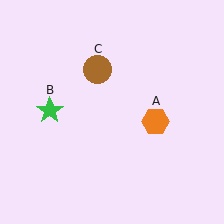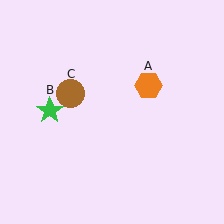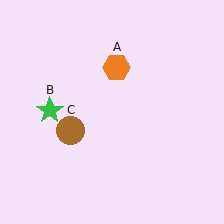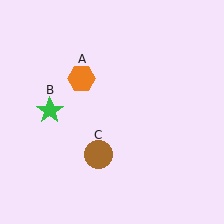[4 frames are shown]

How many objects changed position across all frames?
2 objects changed position: orange hexagon (object A), brown circle (object C).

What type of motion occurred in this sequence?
The orange hexagon (object A), brown circle (object C) rotated counterclockwise around the center of the scene.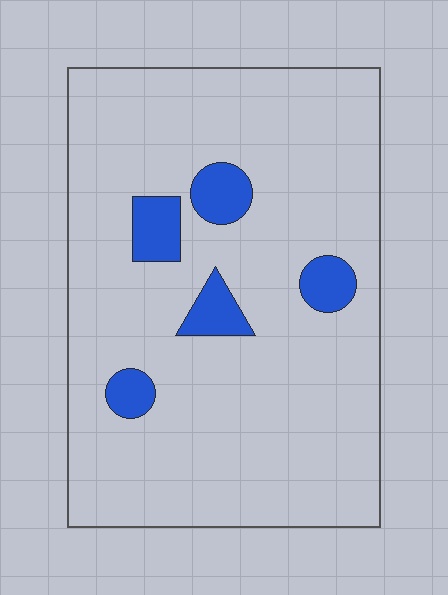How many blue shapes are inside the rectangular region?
5.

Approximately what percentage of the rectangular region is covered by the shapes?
Approximately 10%.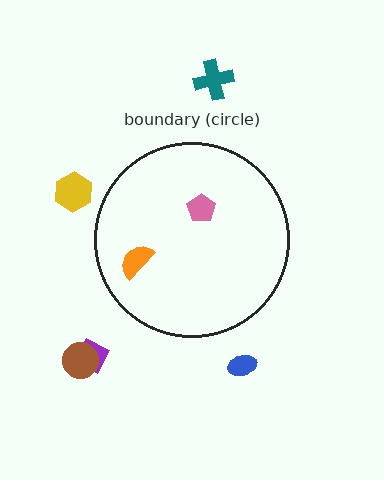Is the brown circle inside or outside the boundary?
Outside.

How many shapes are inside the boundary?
2 inside, 5 outside.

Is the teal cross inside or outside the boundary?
Outside.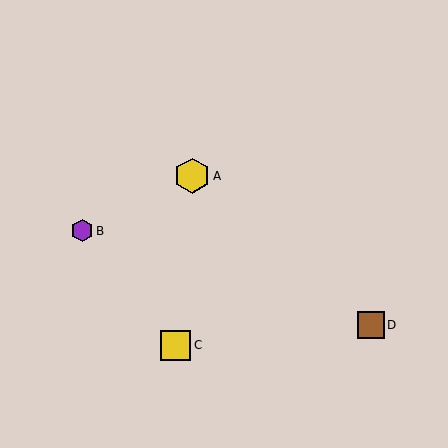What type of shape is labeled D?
Shape D is a brown square.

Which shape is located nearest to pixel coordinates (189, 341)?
The yellow square (labeled C) at (176, 345) is nearest to that location.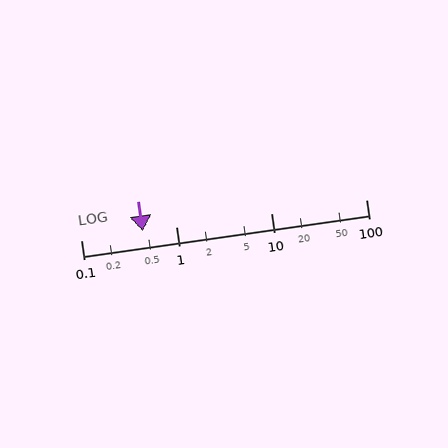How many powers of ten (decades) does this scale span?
The scale spans 3 decades, from 0.1 to 100.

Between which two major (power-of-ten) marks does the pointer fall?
The pointer is between 0.1 and 1.